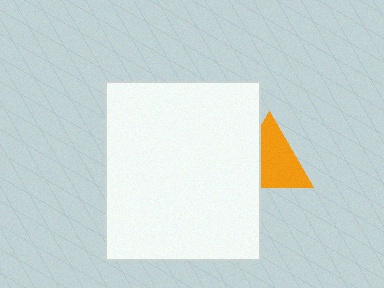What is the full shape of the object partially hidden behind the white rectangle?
The partially hidden object is an orange triangle.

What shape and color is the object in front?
The object in front is a white rectangle.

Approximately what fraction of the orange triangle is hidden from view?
Roughly 34% of the orange triangle is hidden behind the white rectangle.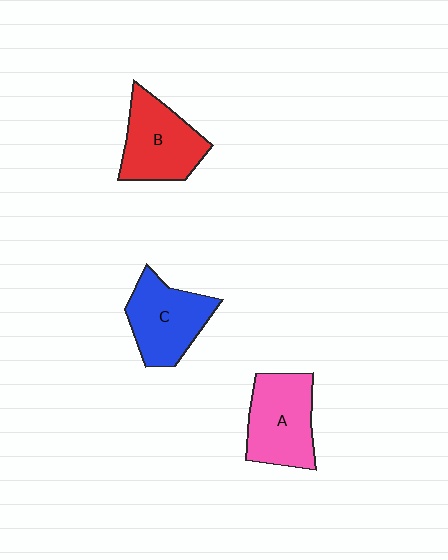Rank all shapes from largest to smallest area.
From largest to smallest: A (pink), B (red), C (blue).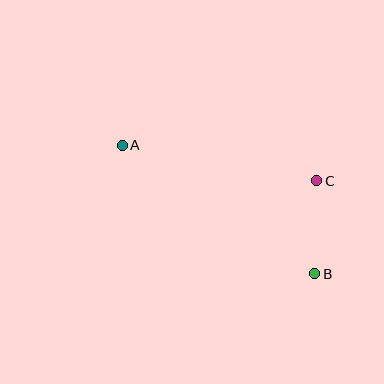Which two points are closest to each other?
Points B and C are closest to each other.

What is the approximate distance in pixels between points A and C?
The distance between A and C is approximately 198 pixels.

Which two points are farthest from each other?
Points A and B are farthest from each other.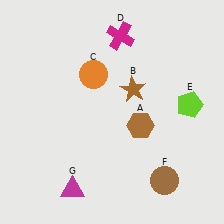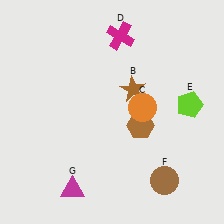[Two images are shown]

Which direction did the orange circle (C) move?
The orange circle (C) moved right.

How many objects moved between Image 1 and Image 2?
1 object moved between the two images.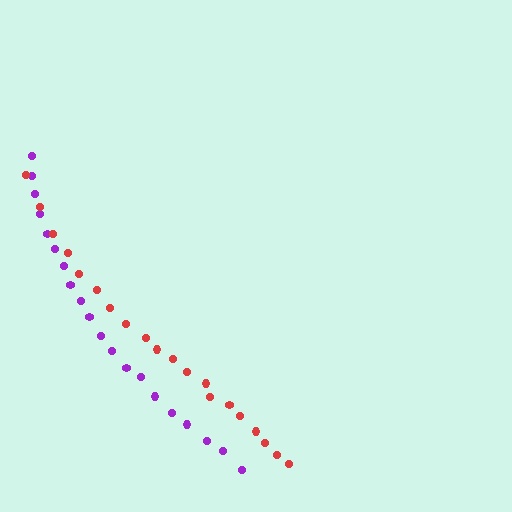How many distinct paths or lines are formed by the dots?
There are 2 distinct paths.